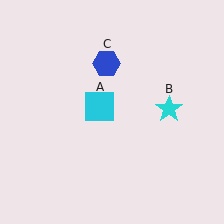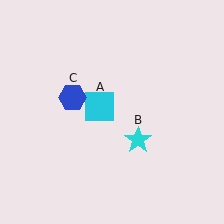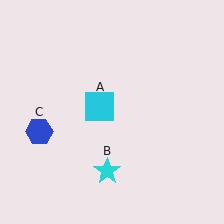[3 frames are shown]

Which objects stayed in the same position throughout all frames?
Cyan square (object A) remained stationary.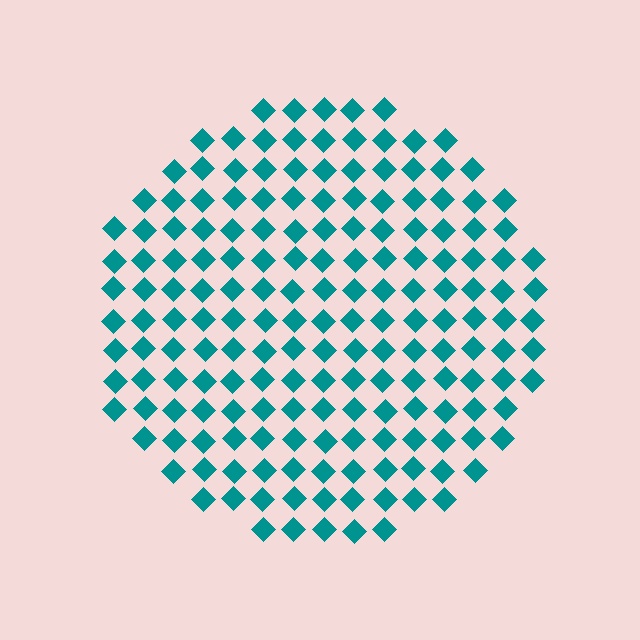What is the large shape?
The large shape is a circle.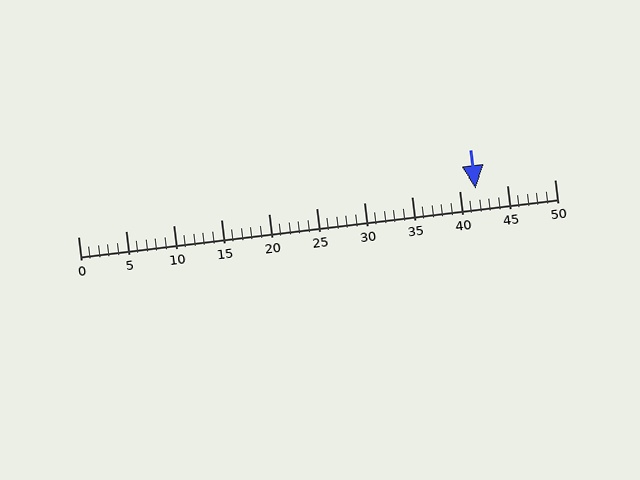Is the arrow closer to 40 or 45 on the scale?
The arrow is closer to 40.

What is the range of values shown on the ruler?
The ruler shows values from 0 to 50.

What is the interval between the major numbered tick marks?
The major tick marks are spaced 5 units apart.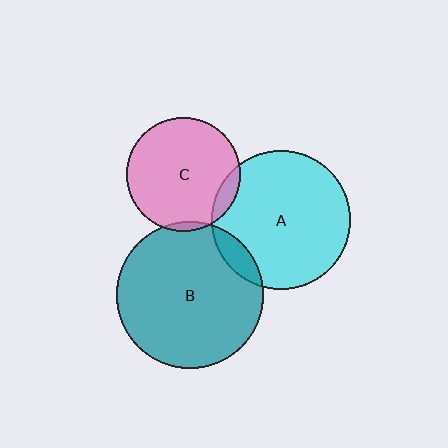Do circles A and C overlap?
Yes.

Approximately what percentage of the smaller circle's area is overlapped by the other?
Approximately 10%.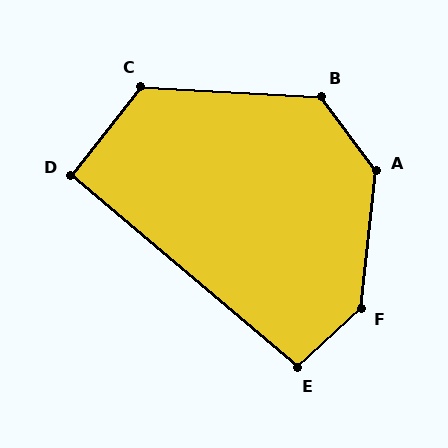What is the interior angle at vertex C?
Approximately 125 degrees (obtuse).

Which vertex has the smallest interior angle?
D, at approximately 92 degrees.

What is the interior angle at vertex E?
Approximately 97 degrees (obtuse).